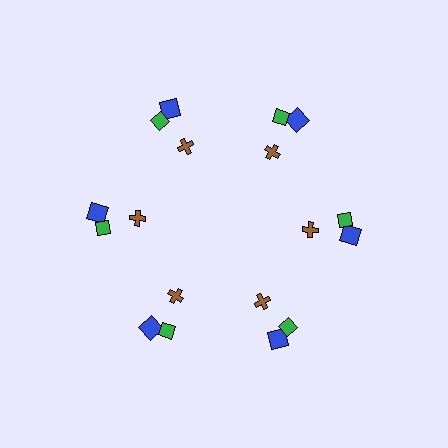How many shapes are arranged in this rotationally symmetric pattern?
There are 18 shapes, arranged in 6 groups of 3.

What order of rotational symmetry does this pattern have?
This pattern has 6-fold rotational symmetry.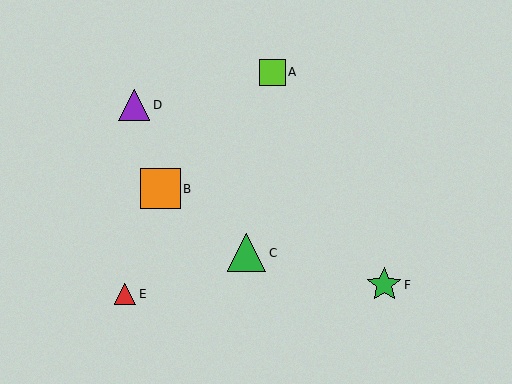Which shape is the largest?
The orange square (labeled B) is the largest.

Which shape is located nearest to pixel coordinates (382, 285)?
The green star (labeled F) at (384, 285) is nearest to that location.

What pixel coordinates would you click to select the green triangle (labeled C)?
Click at (246, 253) to select the green triangle C.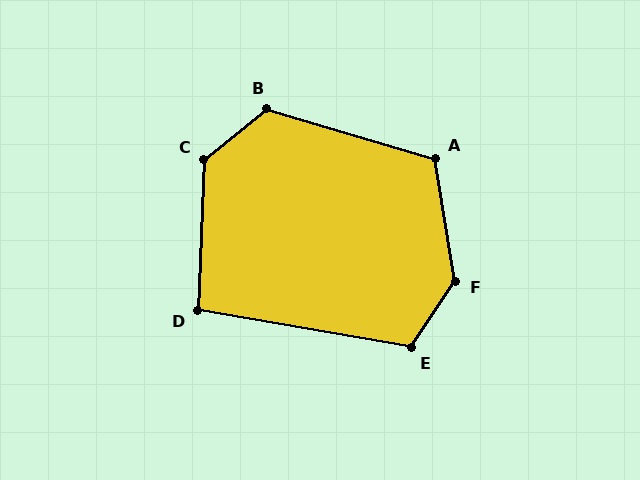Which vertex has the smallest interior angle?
D, at approximately 98 degrees.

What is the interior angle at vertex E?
Approximately 114 degrees (obtuse).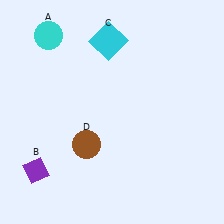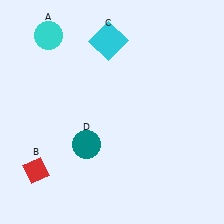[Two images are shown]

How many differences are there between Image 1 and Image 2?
There are 2 differences between the two images.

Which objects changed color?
B changed from purple to red. D changed from brown to teal.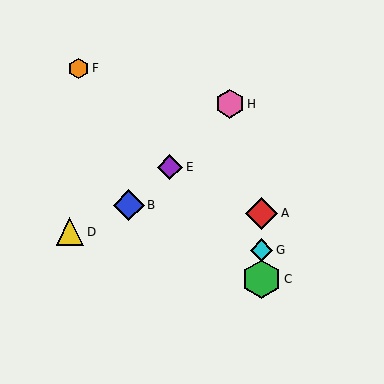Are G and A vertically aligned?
Yes, both are at x≈262.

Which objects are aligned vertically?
Objects A, C, G are aligned vertically.